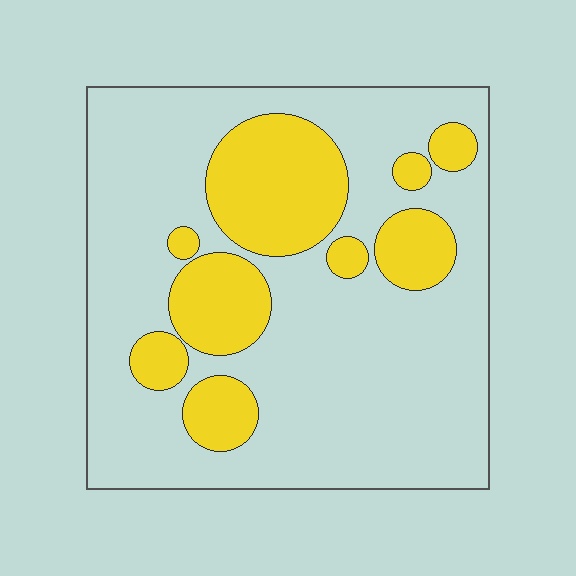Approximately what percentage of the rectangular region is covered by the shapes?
Approximately 25%.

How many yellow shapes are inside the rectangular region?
9.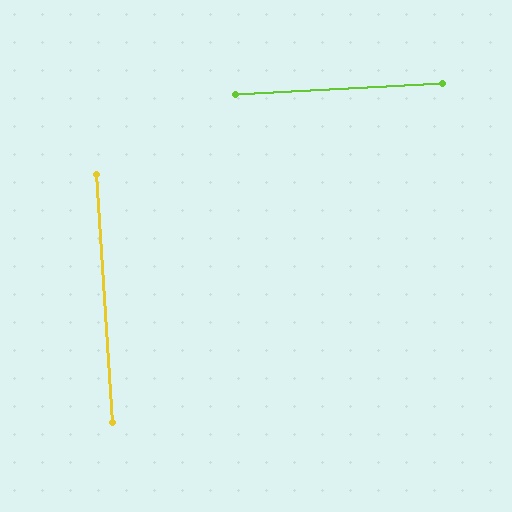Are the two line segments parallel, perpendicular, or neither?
Perpendicular — they meet at approximately 89°.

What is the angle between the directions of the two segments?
Approximately 89 degrees.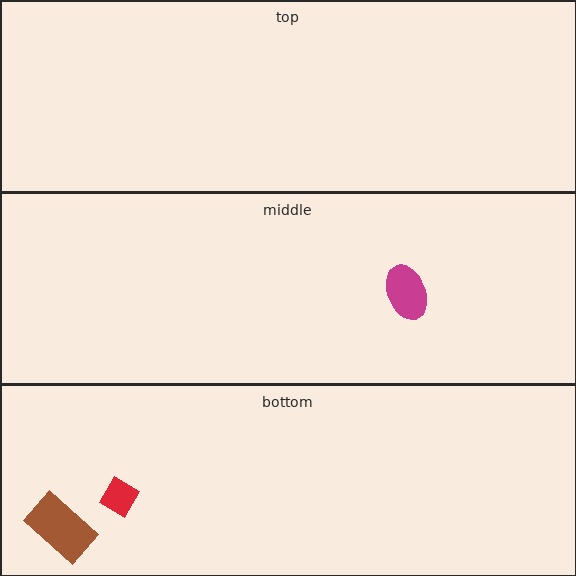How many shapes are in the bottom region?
2.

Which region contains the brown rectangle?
The bottom region.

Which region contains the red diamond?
The bottom region.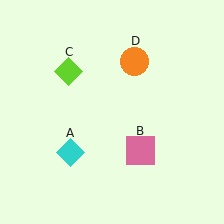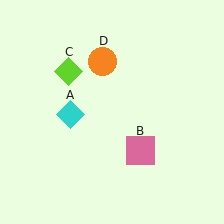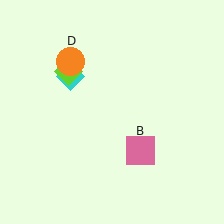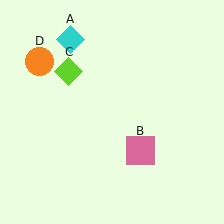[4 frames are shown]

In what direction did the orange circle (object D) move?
The orange circle (object D) moved left.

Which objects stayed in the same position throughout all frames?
Pink square (object B) and lime diamond (object C) remained stationary.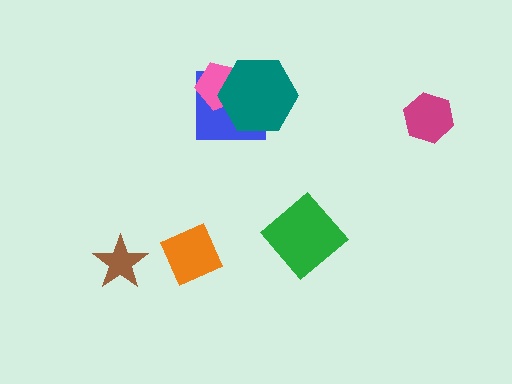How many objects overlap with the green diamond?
0 objects overlap with the green diamond.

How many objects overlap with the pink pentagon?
2 objects overlap with the pink pentagon.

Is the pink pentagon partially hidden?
Yes, it is partially covered by another shape.